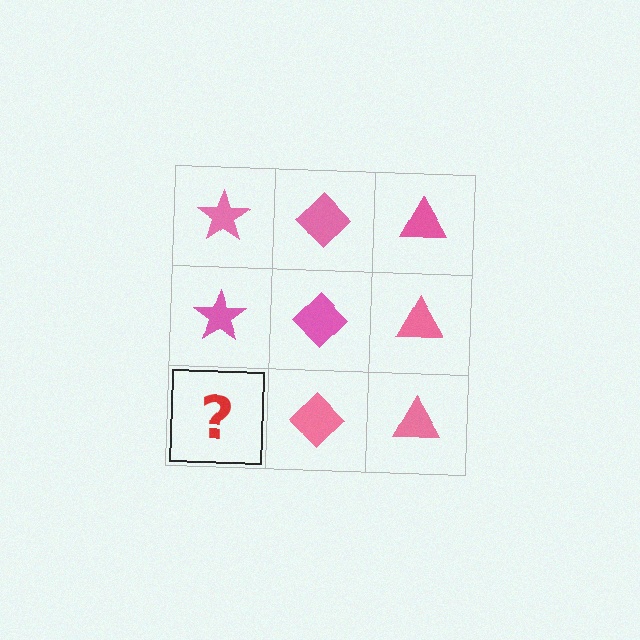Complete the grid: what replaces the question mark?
The question mark should be replaced with a pink star.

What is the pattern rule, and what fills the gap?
The rule is that each column has a consistent shape. The gap should be filled with a pink star.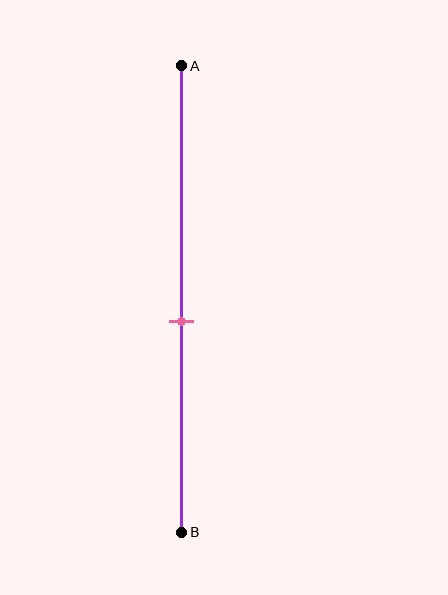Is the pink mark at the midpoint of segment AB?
No, the mark is at about 55% from A, not at the 50% midpoint.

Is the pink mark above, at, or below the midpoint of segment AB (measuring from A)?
The pink mark is below the midpoint of segment AB.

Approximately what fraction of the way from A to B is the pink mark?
The pink mark is approximately 55% of the way from A to B.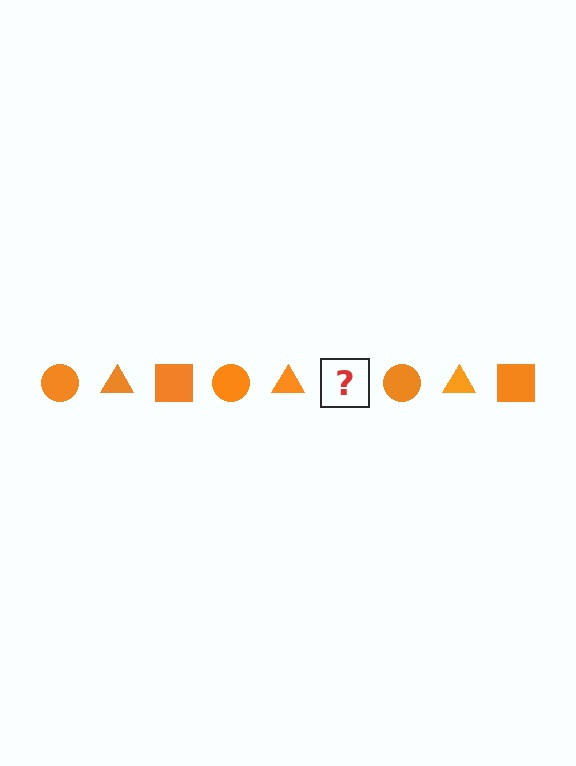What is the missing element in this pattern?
The missing element is an orange square.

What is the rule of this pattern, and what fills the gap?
The rule is that the pattern cycles through circle, triangle, square shapes in orange. The gap should be filled with an orange square.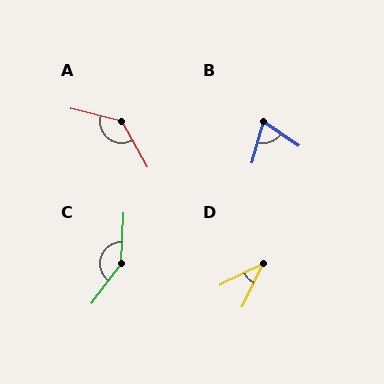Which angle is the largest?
C, at approximately 146 degrees.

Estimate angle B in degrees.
Approximately 71 degrees.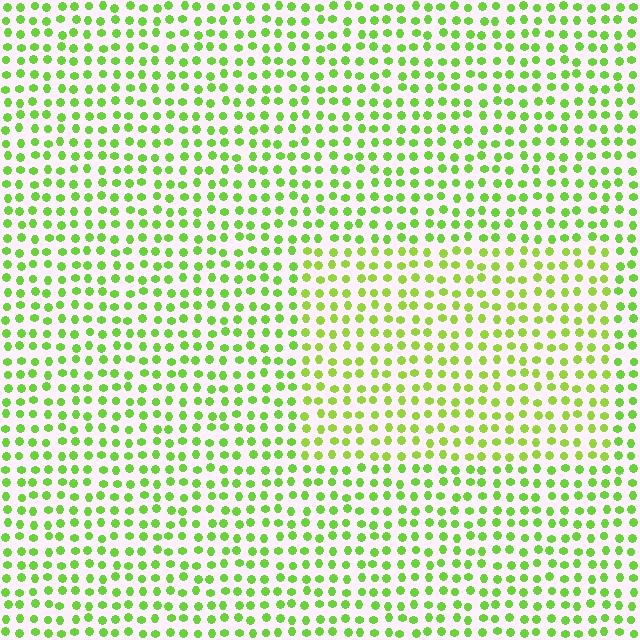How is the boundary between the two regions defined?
The boundary is defined purely by a slight shift in hue (about 16 degrees). Spacing, size, and orientation are identical on both sides.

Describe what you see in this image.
The image is filled with small lime elements in a uniform arrangement. A rectangle-shaped region is visible where the elements are tinted to a slightly different hue, forming a subtle color boundary.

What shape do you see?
I see a rectangle.